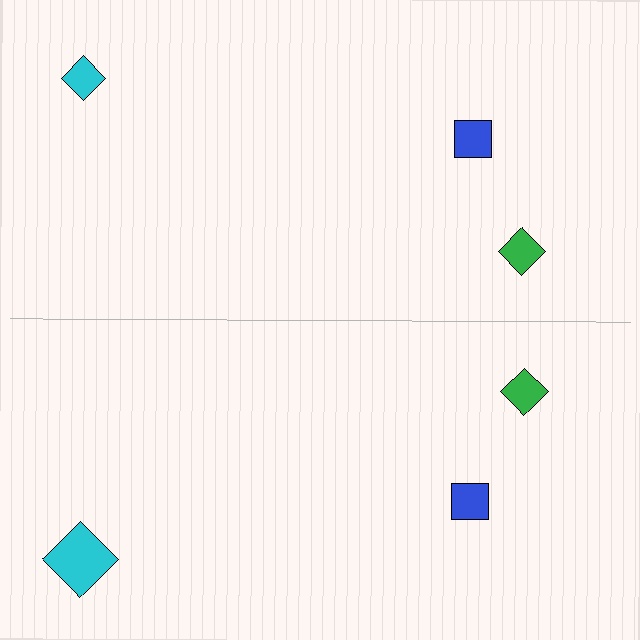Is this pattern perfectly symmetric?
No, the pattern is not perfectly symmetric. The cyan diamond on the bottom side has a different size than its mirror counterpart.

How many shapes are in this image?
There are 6 shapes in this image.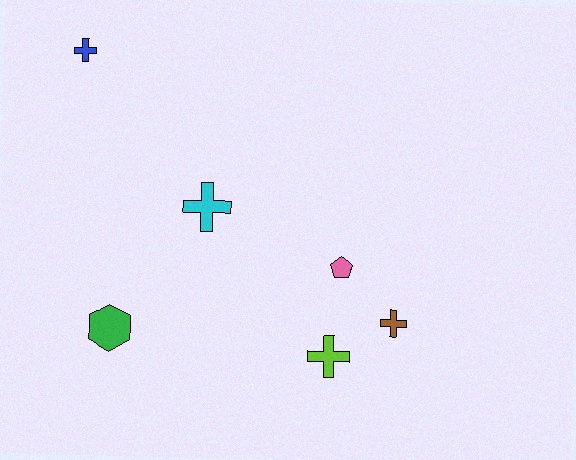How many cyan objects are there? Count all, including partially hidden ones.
There is 1 cyan object.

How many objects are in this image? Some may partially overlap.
There are 6 objects.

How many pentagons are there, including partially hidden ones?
There is 1 pentagon.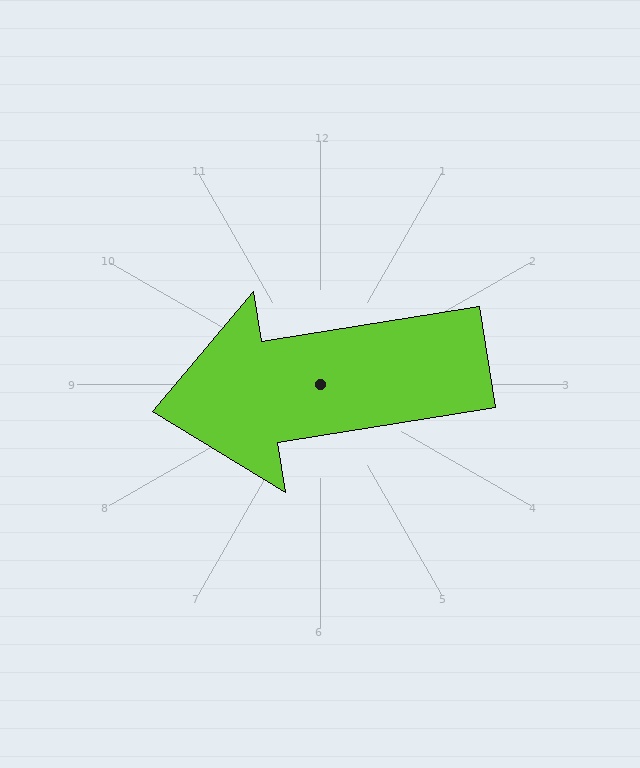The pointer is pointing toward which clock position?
Roughly 9 o'clock.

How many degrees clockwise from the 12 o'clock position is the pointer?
Approximately 261 degrees.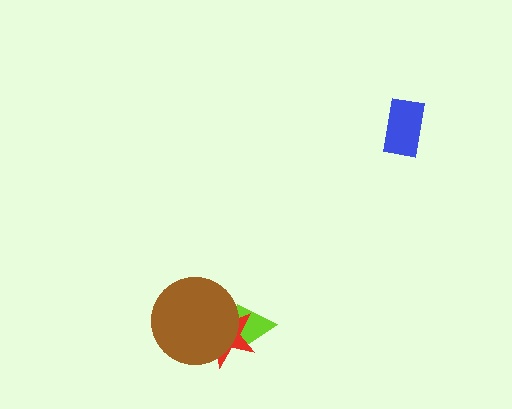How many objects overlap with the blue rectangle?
0 objects overlap with the blue rectangle.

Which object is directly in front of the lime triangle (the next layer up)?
The red star is directly in front of the lime triangle.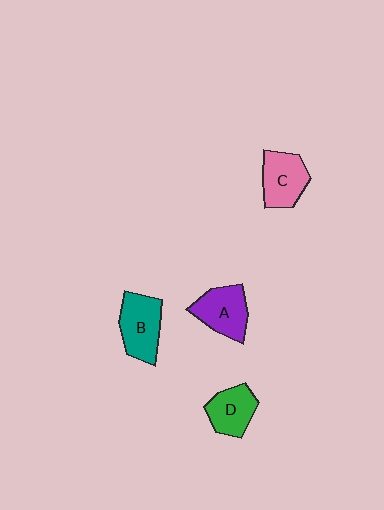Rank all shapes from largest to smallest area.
From largest to smallest: B (teal), A (purple), C (pink), D (green).